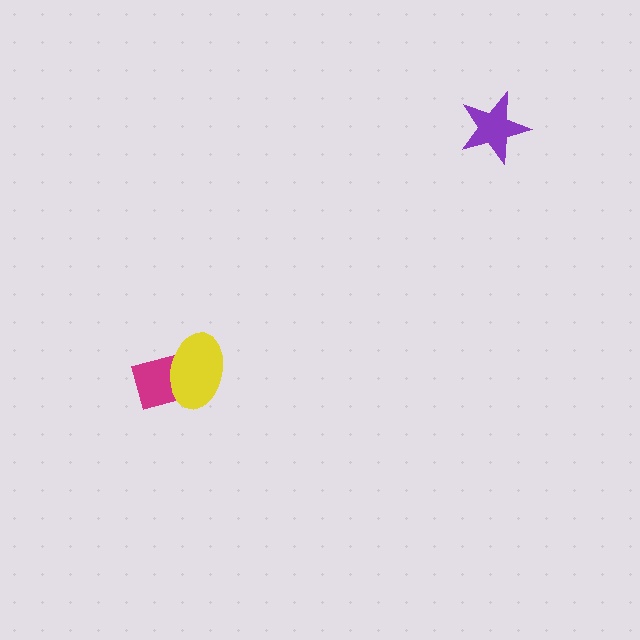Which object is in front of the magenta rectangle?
The yellow ellipse is in front of the magenta rectangle.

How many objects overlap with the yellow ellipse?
1 object overlaps with the yellow ellipse.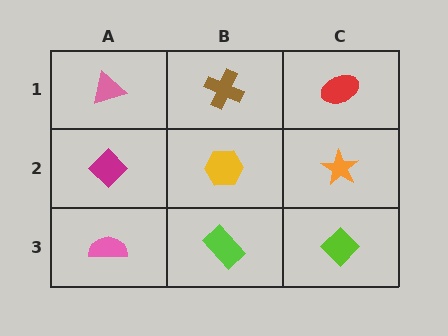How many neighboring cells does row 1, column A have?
2.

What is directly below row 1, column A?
A magenta diamond.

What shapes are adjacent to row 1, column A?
A magenta diamond (row 2, column A), a brown cross (row 1, column B).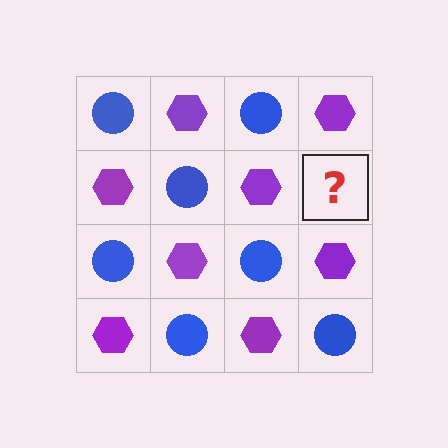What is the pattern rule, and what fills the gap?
The rule is that it alternates blue circle and purple hexagon in a checkerboard pattern. The gap should be filled with a blue circle.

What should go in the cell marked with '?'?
The missing cell should contain a blue circle.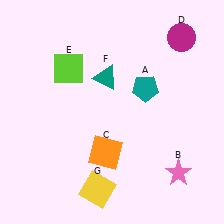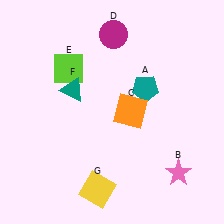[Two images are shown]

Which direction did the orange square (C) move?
The orange square (C) moved up.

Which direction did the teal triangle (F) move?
The teal triangle (F) moved left.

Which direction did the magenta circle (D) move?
The magenta circle (D) moved left.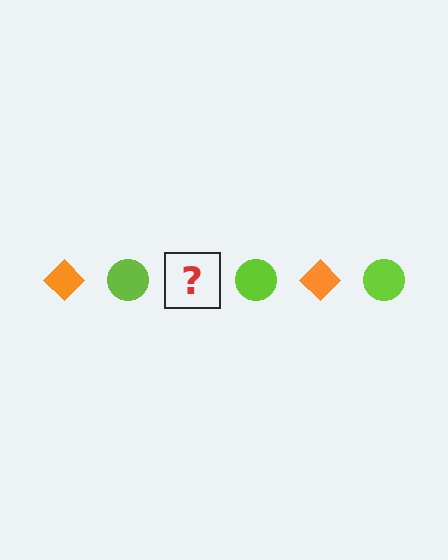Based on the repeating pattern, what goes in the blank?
The blank should be an orange diamond.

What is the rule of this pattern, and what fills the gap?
The rule is that the pattern alternates between orange diamond and lime circle. The gap should be filled with an orange diamond.